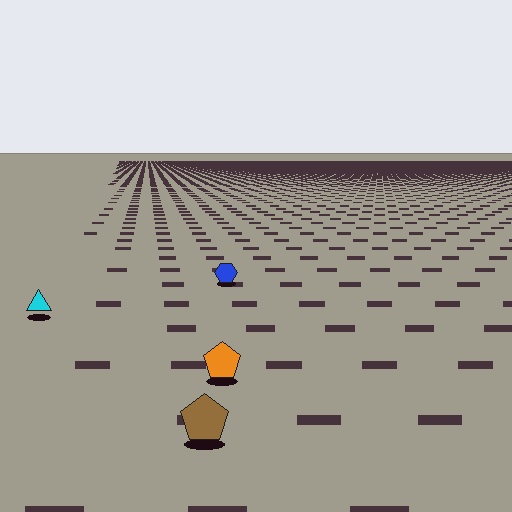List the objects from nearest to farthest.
From nearest to farthest: the brown pentagon, the orange pentagon, the cyan triangle, the blue hexagon.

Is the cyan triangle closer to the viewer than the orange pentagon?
No. The orange pentagon is closer — you can tell from the texture gradient: the ground texture is coarser near it.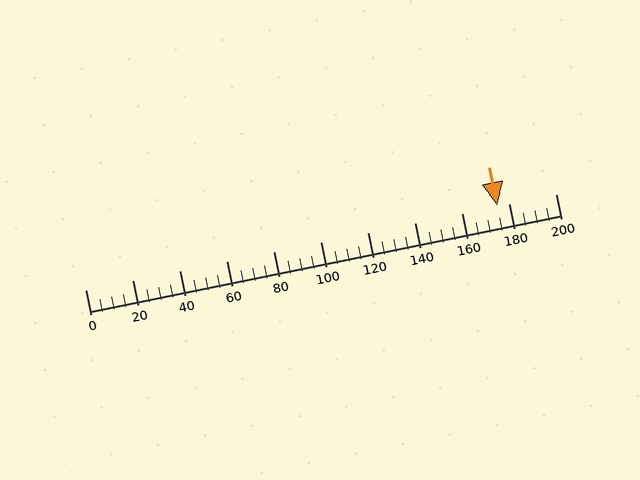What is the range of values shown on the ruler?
The ruler shows values from 0 to 200.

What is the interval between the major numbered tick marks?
The major tick marks are spaced 20 units apart.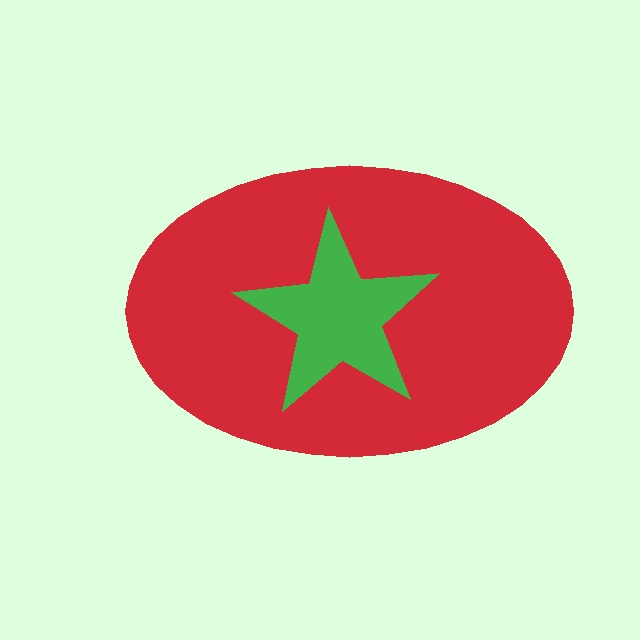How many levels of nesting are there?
2.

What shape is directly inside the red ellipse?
The green star.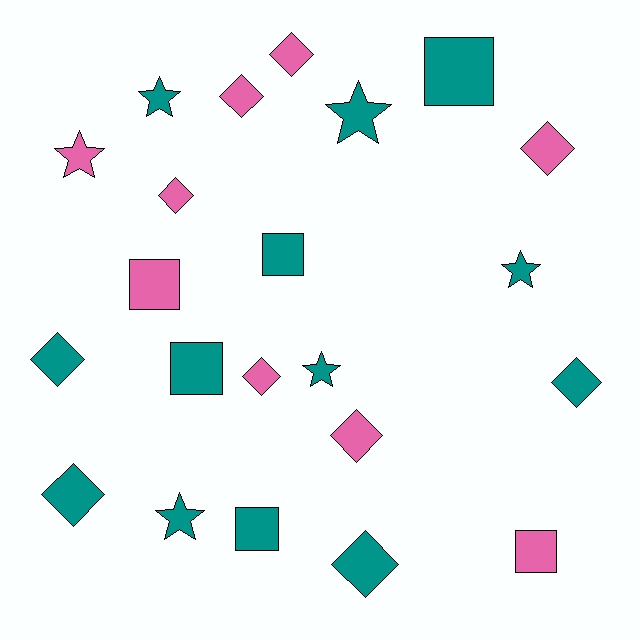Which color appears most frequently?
Teal, with 13 objects.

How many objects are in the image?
There are 22 objects.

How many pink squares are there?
There are 2 pink squares.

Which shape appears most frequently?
Diamond, with 10 objects.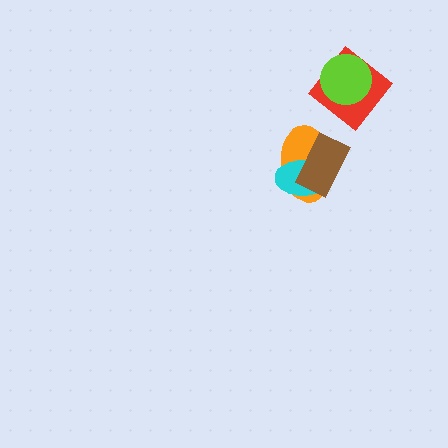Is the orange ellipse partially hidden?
Yes, it is partially covered by another shape.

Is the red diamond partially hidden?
Yes, it is partially covered by another shape.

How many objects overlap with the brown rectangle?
2 objects overlap with the brown rectangle.